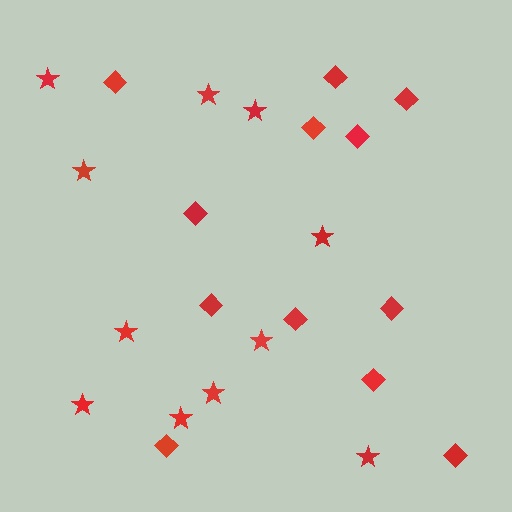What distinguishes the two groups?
There are 2 groups: one group of stars (11) and one group of diamonds (12).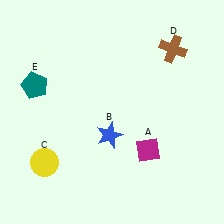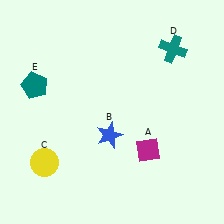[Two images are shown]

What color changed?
The cross (D) changed from brown in Image 1 to teal in Image 2.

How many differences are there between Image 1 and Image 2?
There is 1 difference between the two images.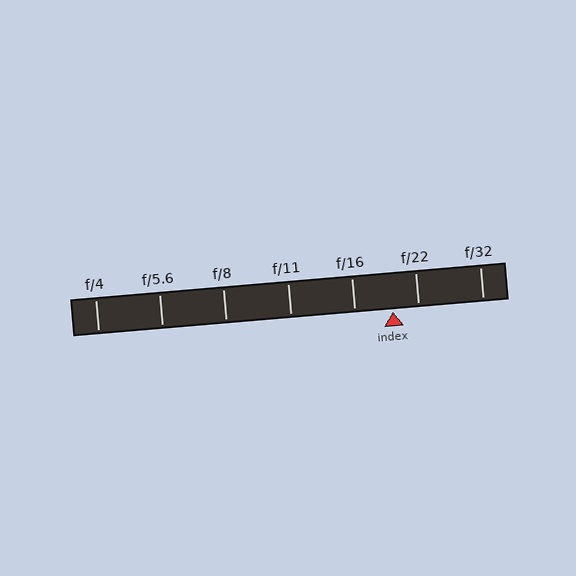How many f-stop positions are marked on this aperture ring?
There are 7 f-stop positions marked.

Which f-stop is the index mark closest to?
The index mark is closest to f/22.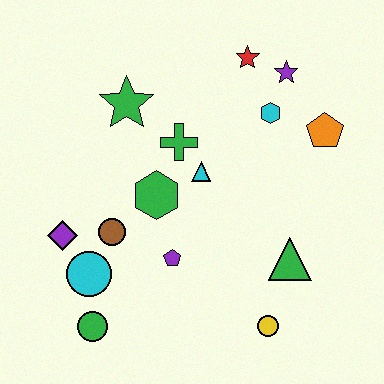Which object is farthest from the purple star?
The green circle is farthest from the purple star.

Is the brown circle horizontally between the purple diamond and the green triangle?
Yes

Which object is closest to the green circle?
The cyan circle is closest to the green circle.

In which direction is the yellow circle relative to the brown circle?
The yellow circle is to the right of the brown circle.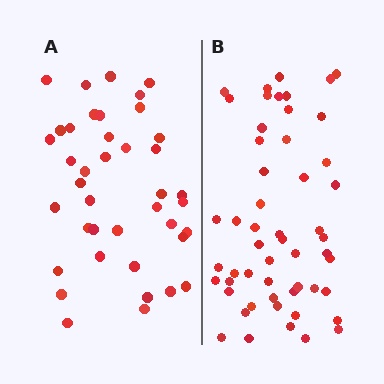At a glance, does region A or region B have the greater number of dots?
Region B (the right region) has more dots.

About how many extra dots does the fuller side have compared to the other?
Region B has approximately 15 more dots than region A.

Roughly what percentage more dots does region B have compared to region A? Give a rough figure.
About 30% more.